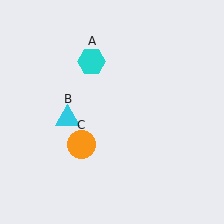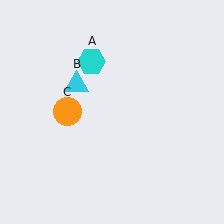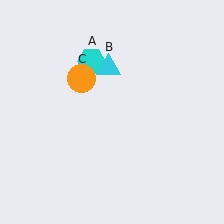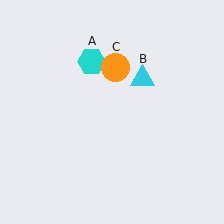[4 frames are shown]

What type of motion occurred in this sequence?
The cyan triangle (object B), orange circle (object C) rotated clockwise around the center of the scene.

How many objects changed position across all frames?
2 objects changed position: cyan triangle (object B), orange circle (object C).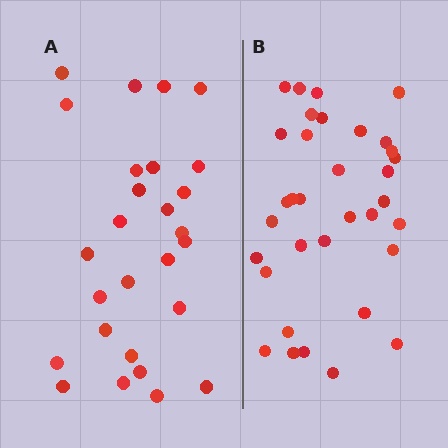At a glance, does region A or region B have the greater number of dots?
Region B (the right region) has more dots.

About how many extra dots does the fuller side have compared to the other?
Region B has roughly 8 or so more dots than region A.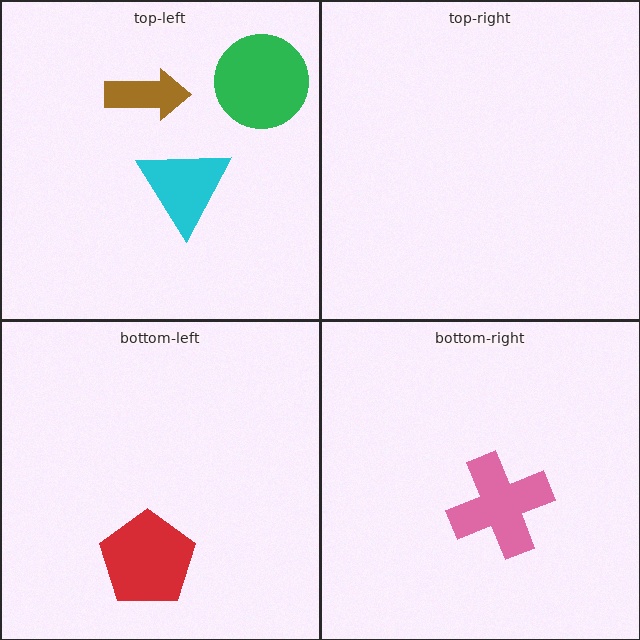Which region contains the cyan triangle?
The top-left region.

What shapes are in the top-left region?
The cyan triangle, the green circle, the brown arrow.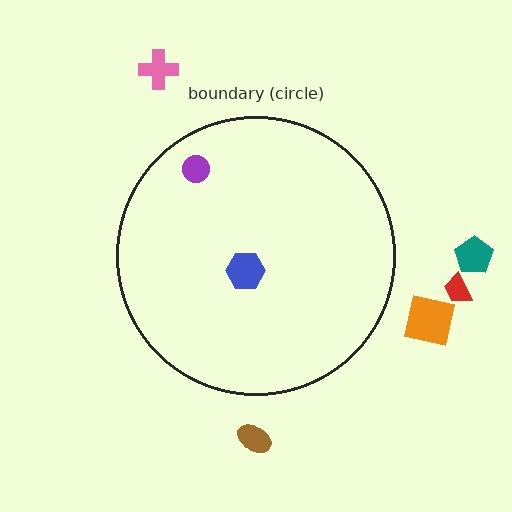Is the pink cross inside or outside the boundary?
Outside.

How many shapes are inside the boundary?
2 inside, 5 outside.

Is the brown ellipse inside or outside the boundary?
Outside.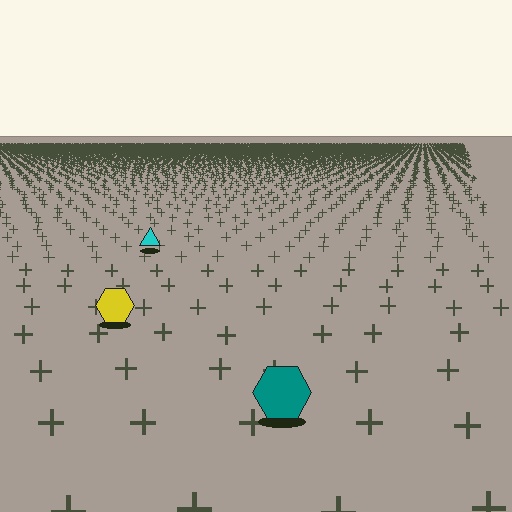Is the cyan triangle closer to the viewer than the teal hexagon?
No. The teal hexagon is closer — you can tell from the texture gradient: the ground texture is coarser near it.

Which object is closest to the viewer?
The teal hexagon is closest. The texture marks near it are larger and more spread out.